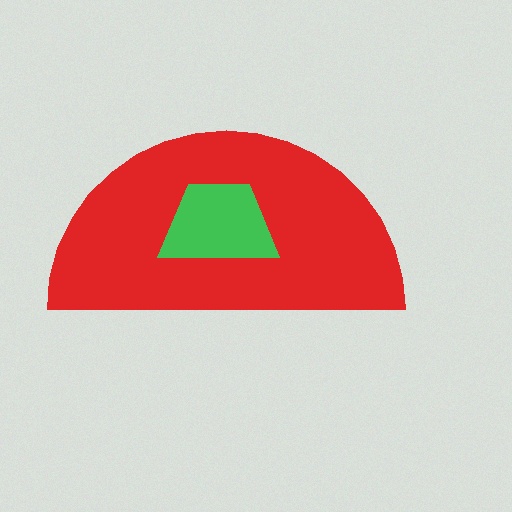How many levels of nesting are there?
2.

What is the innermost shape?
The green trapezoid.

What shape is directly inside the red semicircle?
The green trapezoid.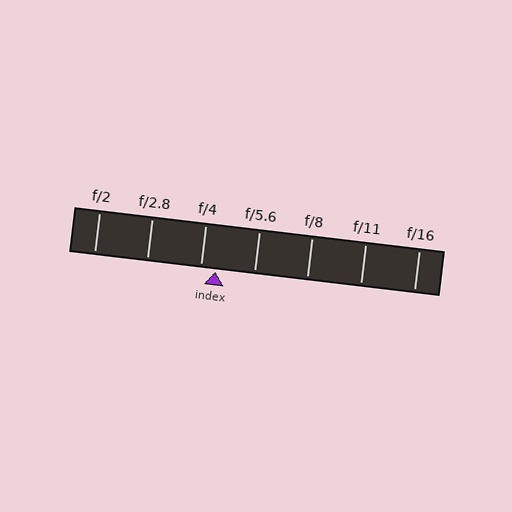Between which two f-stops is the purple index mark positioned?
The index mark is between f/4 and f/5.6.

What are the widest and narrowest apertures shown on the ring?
The widest aperture shown is f/2 and the narrowest is f/16.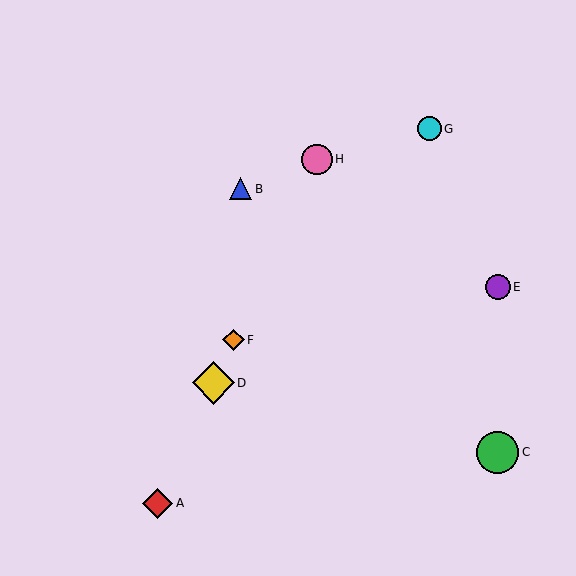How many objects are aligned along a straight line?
4 objects (A, D, F, H) are aligned along a straight line.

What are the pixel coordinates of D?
Object D is at (213, 383).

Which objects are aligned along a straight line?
Objects A, D, F, H are aligned along a straight line.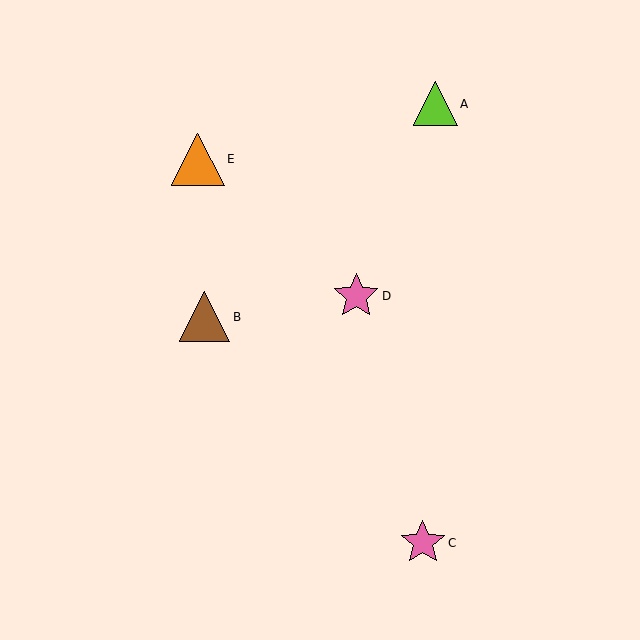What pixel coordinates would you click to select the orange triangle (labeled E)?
Click at (198, 159) to select the orange triangle E.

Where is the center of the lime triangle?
The center of the lime triangle is at (435, 104).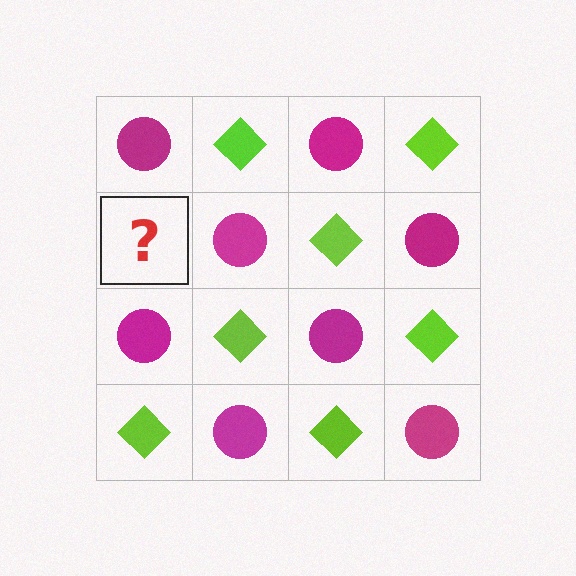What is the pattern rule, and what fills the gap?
The rule is that it alternates magenta circle and lime diamond in a checkerboard pattern. The gap should be filled with a lime diamond.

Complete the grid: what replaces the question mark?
The question mark should be replaced with a lime diamond.